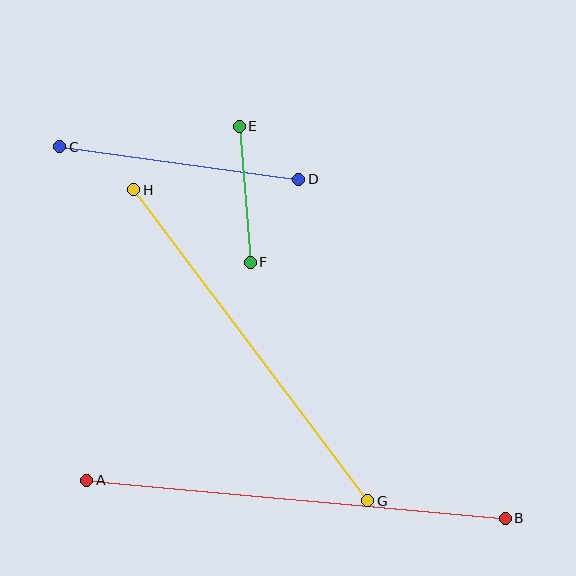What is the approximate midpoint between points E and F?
The midpoint is at approximately (245, 194) pixels.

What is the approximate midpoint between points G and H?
The midpoint is at approximately (251, 345) pixels.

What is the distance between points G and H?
The distance is approximately 389 pixels.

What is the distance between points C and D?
The distance is approximately 241 pixels.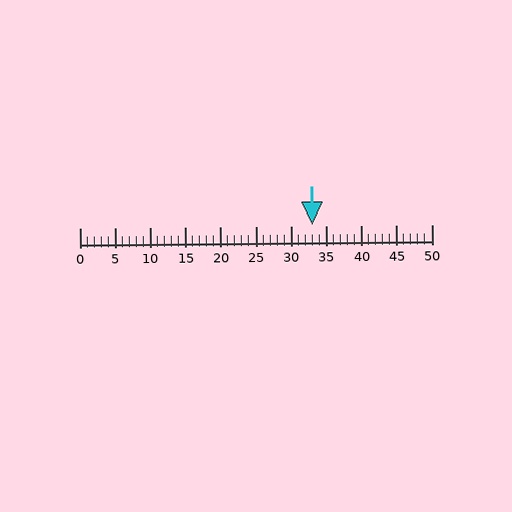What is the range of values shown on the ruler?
The ruler shows values from 0 to 50.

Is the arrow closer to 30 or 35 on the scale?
The arrow is closer to 35.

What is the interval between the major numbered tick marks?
The major tick marks are spaced 5 units apart.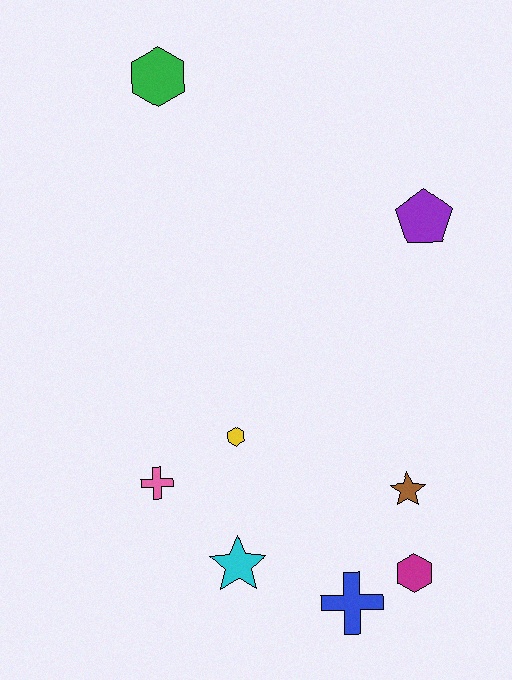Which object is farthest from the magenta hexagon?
The green hexagon is farthest from the magenta hexagon.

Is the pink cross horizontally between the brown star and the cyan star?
No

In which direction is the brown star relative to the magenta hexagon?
The brown star is above the magenta hexagon.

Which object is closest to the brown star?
The magenta hexagon is closest to the brown star.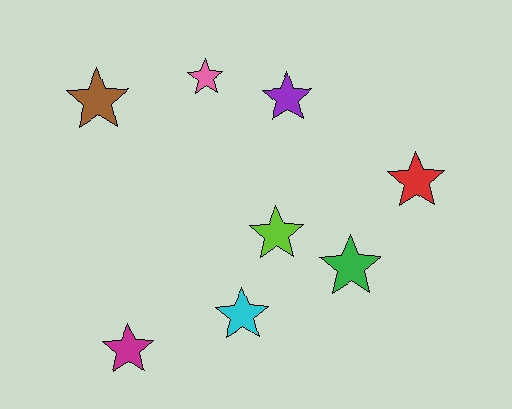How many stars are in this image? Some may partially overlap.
There are 8 stars.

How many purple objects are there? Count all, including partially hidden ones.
There is 1 purple object.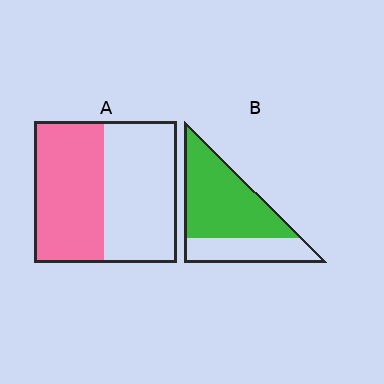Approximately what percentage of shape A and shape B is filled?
A is approximately 50% and B is approximately 70%.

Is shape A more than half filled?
Roughly half.